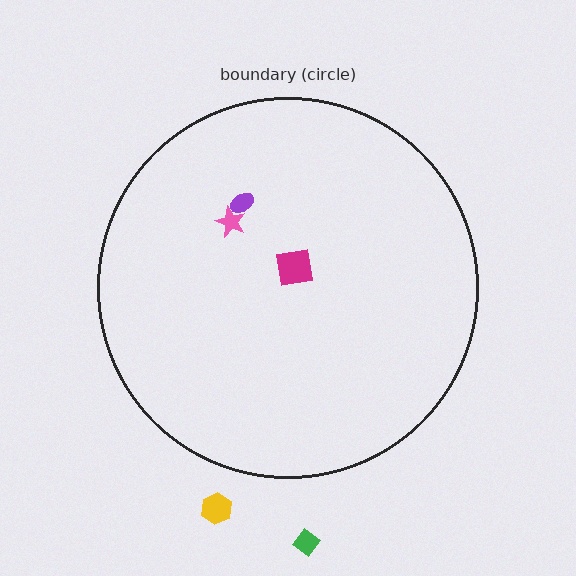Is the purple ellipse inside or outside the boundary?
Inside.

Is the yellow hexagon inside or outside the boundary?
Outside.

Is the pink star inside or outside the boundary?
Inside.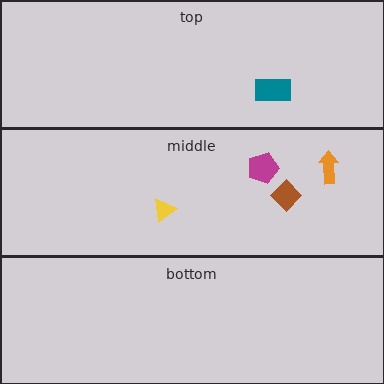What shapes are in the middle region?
The brown diamond, the magenta pentagon, the orange arrow, the yellow triangle.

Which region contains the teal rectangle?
The top region.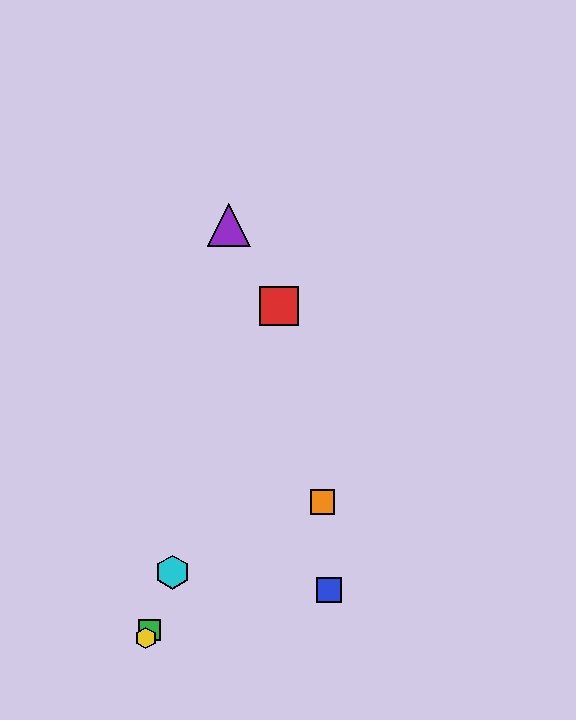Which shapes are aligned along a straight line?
The red square, the green square, the yellow hexagon, the cyan hexagon are aligned along a straight line.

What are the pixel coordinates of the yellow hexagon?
The yellow hexagon is at (146, 638).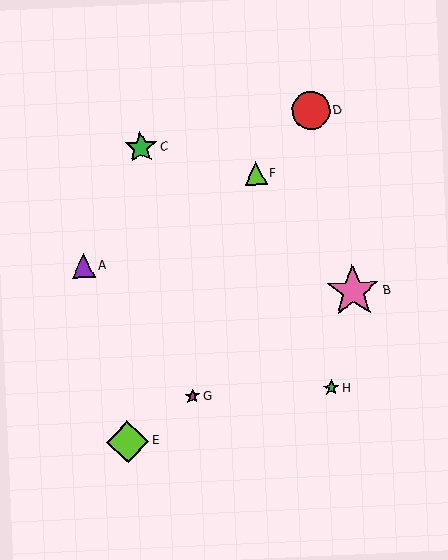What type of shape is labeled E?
Shape E is a lime diamond.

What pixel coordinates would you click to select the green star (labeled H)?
Click at (331, 388) to select the green star H.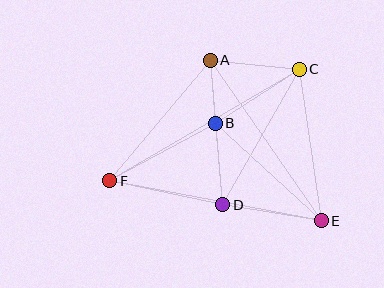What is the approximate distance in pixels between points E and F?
The distance between E and F is approximately 215 pixels.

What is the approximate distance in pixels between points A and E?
The distance between A and E is approximately 195 pixels.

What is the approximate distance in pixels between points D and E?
The distance between D and E is approximately 100 pixels.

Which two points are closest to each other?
Points A and B are closest to each other.